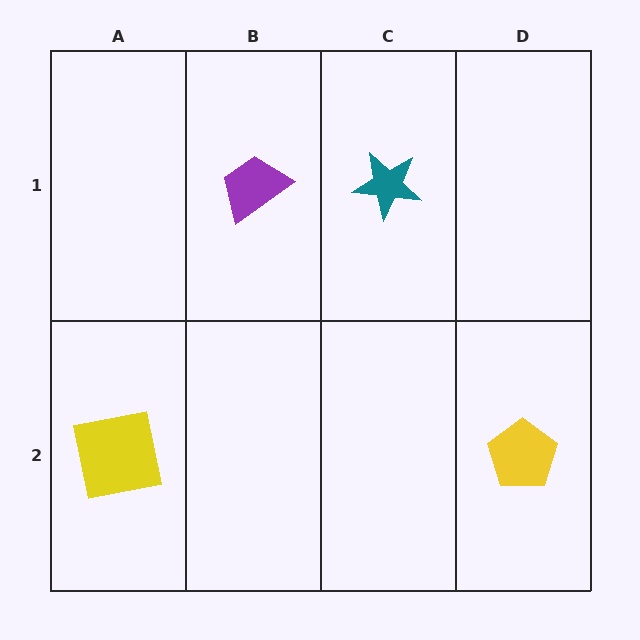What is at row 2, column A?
A yellow square.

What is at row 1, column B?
A purple trapezoid.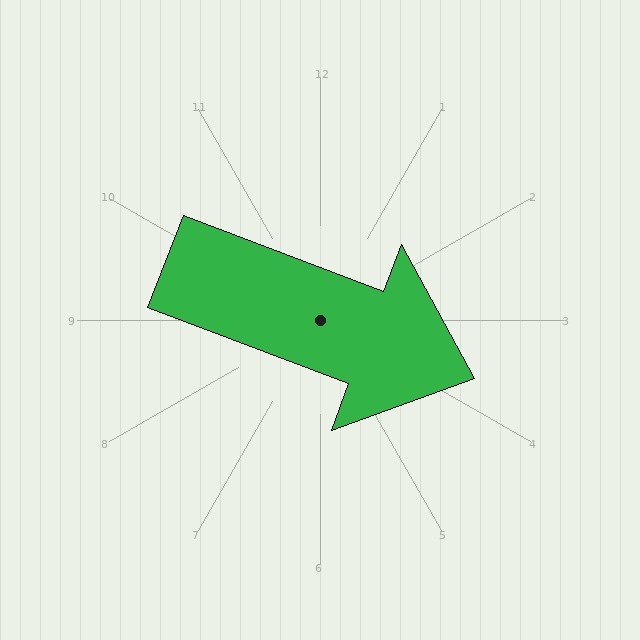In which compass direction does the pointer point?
East.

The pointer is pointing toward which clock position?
Roughly 4 o'clock.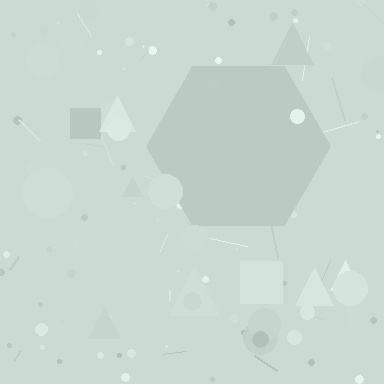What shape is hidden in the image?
A hexagon is hidden in the image.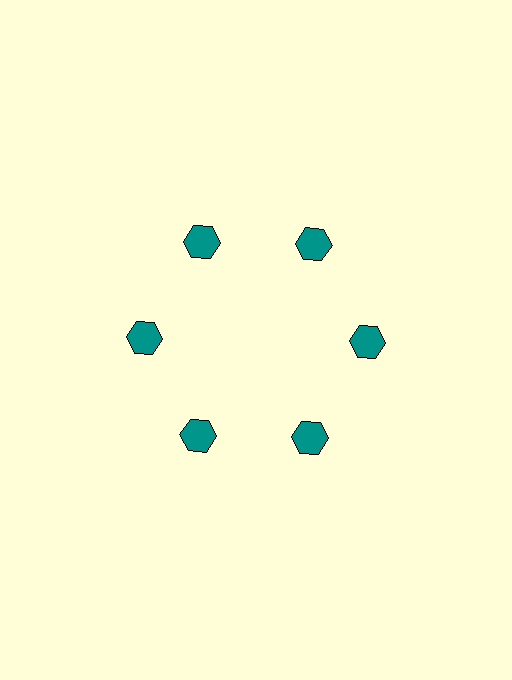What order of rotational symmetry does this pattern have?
This pattern has 6-fold rotational symmetry.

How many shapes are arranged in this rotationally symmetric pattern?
There are 6 shapes, arranged in 6 groups of 1.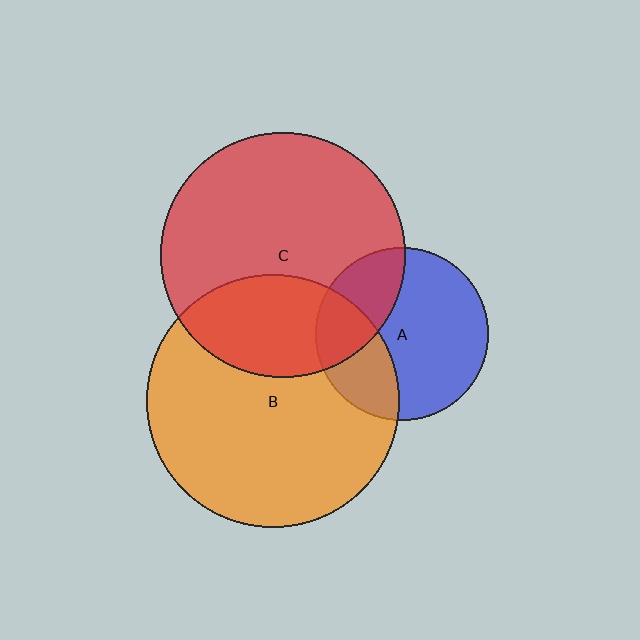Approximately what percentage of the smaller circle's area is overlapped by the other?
Approximately 30%.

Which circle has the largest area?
Circle B (orange).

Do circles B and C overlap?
Yes.